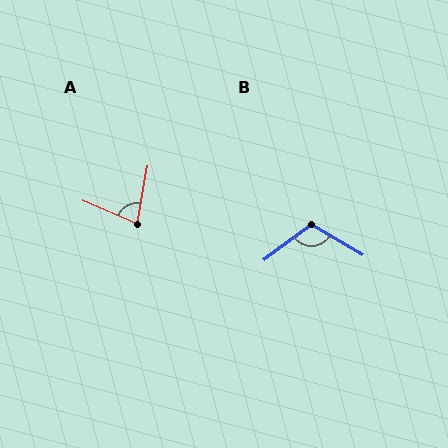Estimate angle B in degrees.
Approximately 113 degrees.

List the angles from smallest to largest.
A (76°), B (113°).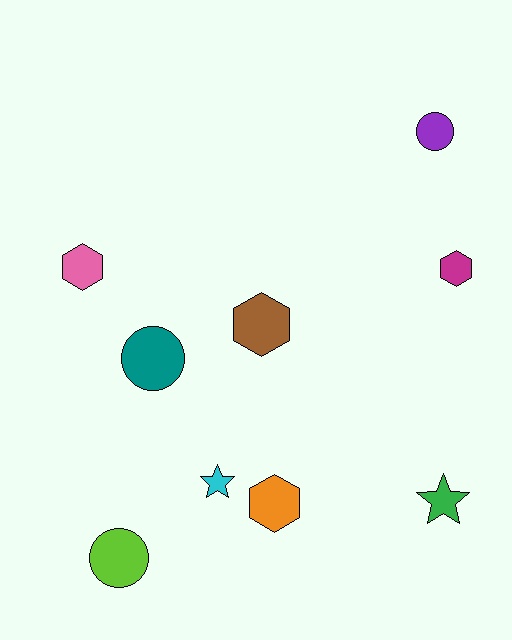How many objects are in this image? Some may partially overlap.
There are 9 objects.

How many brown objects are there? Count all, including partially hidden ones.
There is 1 brown object.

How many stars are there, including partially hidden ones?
There are 2 stars.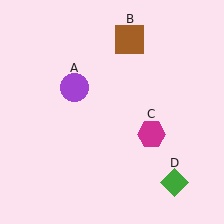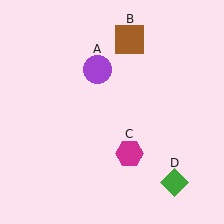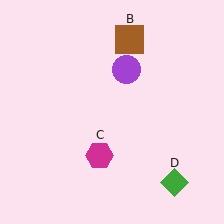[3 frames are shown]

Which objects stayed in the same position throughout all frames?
Brown square (object B) and green diamond (object D) remained stationary.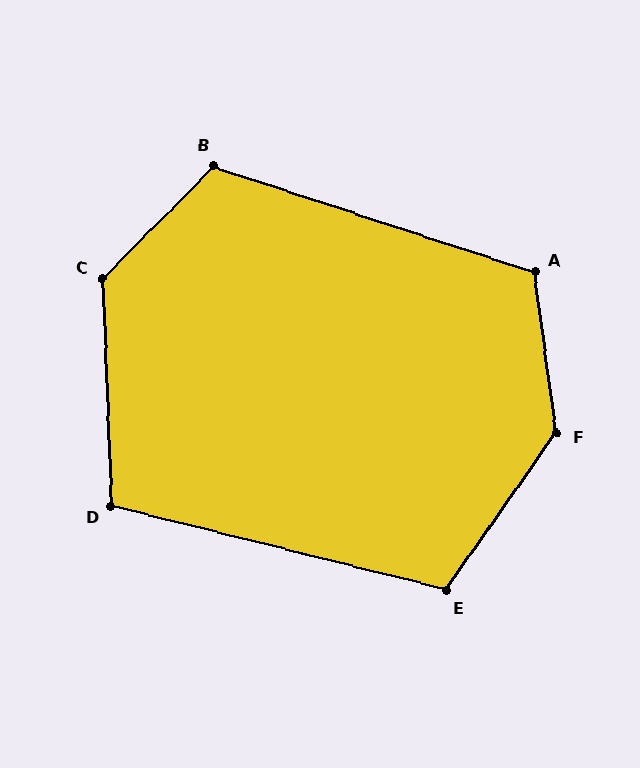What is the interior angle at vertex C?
Approximately 133 degrees (obtuse).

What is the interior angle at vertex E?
Approximately 111 degrees (obtuse).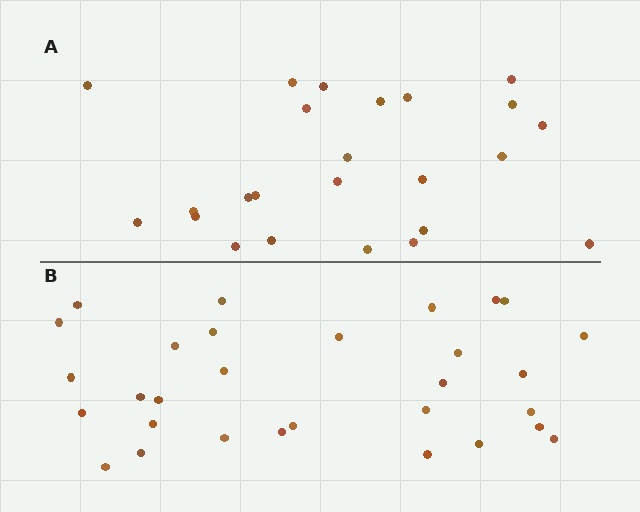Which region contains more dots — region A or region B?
Region B (the bottom region) has more dots.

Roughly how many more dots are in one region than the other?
Region B has about 6 more dots than region A.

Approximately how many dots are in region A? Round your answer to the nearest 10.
About 20 dots. (The exact count is 24, which rounds to 20.)